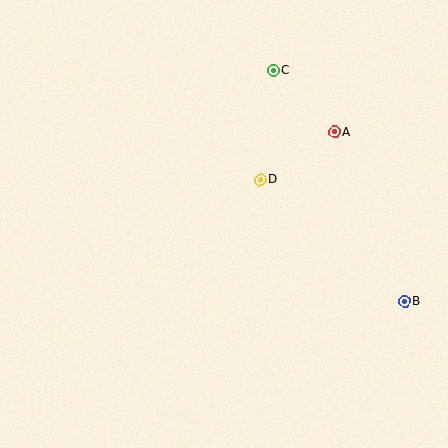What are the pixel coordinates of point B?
Point B is at (405, 302).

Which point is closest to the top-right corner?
Point A is closest to the top-right corner.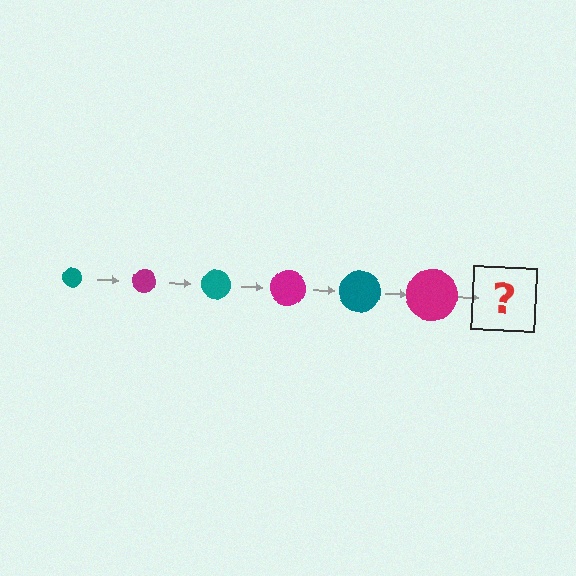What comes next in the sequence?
The next element should be a teal circle, larger than the previous one.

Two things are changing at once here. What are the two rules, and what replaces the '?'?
The two rules are that the circle grows larger each step and the color cycles through teal and magenta. The '?' should be a teal circle, larger than the previous one.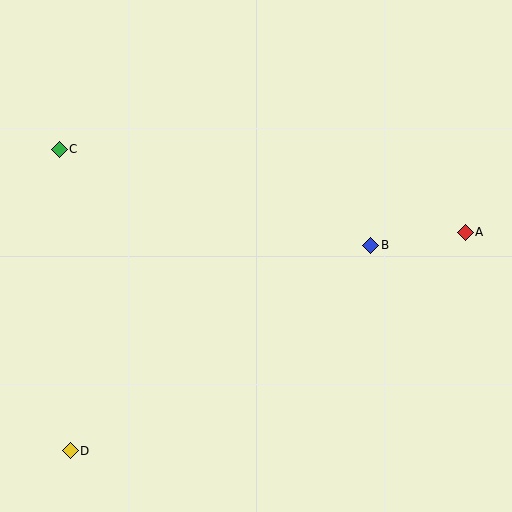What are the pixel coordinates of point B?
Point B is at (371, 245).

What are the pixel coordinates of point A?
Point A is at (465, 232).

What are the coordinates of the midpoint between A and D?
The midpoint between A and D is at (268, 341).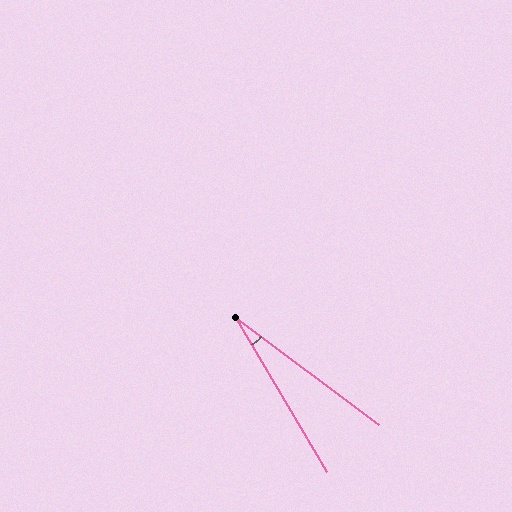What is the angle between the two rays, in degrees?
Approximately 22 degrees.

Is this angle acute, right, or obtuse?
It is acute.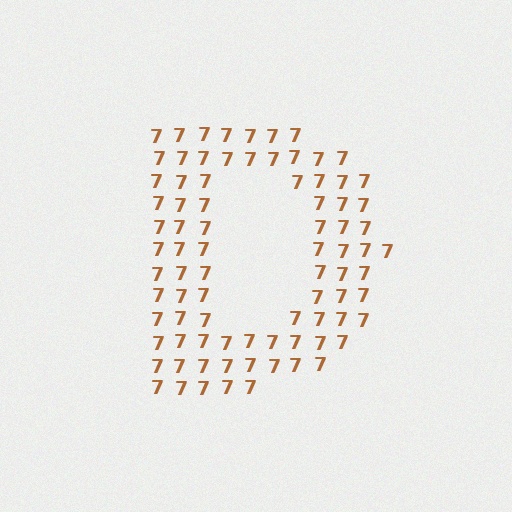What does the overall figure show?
The overall figure shows the letter D.